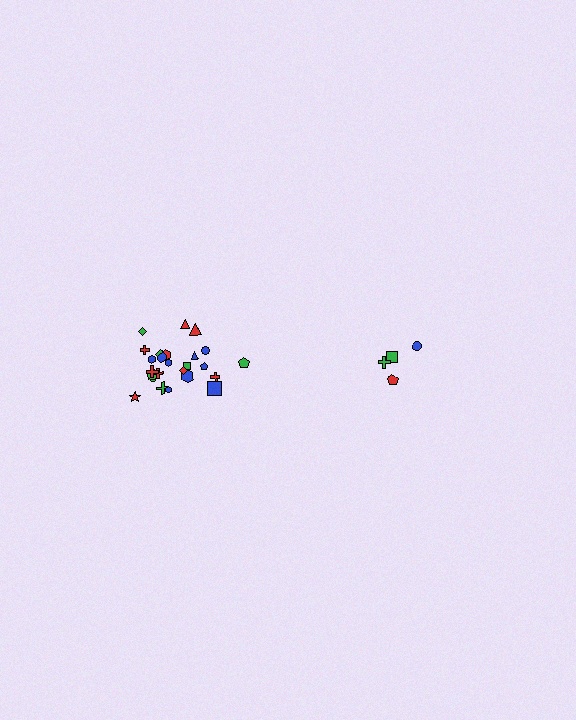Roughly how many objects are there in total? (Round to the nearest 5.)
Roughly 30 objects in total.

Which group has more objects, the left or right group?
The left group.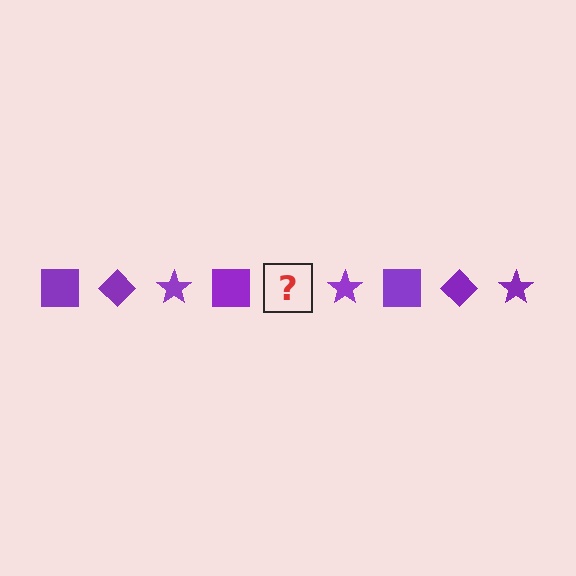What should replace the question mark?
The question mark should be replaced with a purple diamond.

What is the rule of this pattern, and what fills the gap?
The rule is that the pattern cycles through square, diamond, star shapes in purple. The gap should be filled with a purple diamond.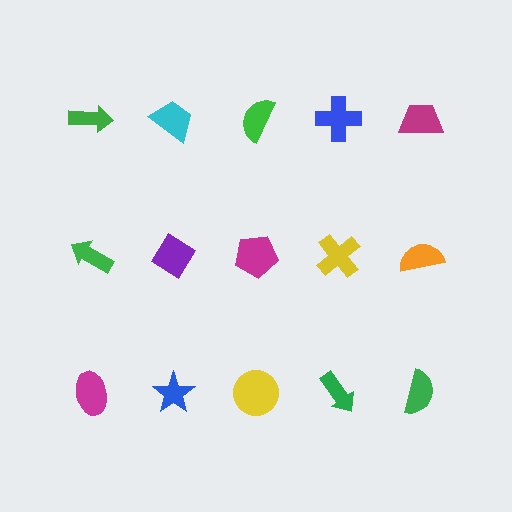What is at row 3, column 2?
A blue star.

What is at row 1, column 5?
A magenta trapezoid.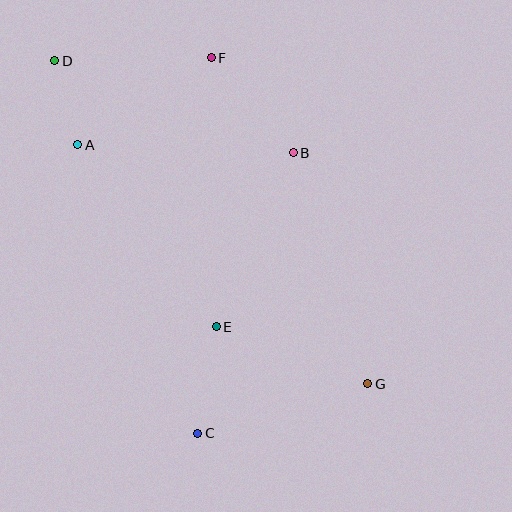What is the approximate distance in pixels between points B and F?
The distance between B and F is approximately 125 pixels.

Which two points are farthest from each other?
Points D and G are farthest from each other.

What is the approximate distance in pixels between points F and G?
The distance between F and G is approximately 362 pixels.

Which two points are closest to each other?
Points A and D are closest to each other.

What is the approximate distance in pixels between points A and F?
The distance between A and F is approximately 159 pixels.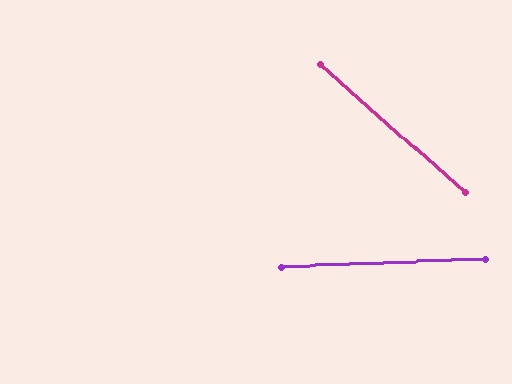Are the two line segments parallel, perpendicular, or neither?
Neither parallel nor perpendicular — they differ by about 43°.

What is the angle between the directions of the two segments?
Approximately 43 degrees.